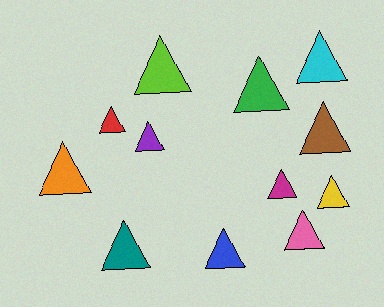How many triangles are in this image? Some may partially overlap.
There are 12 triangles.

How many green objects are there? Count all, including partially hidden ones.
There is 1 green object.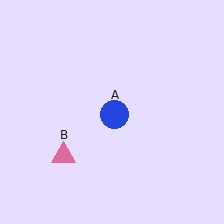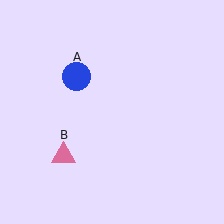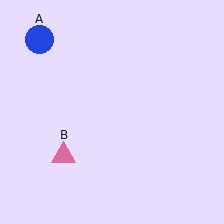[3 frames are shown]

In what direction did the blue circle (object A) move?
The blue circle (object A) moved up and to the left.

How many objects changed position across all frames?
1 object changed position: blue circle (object A).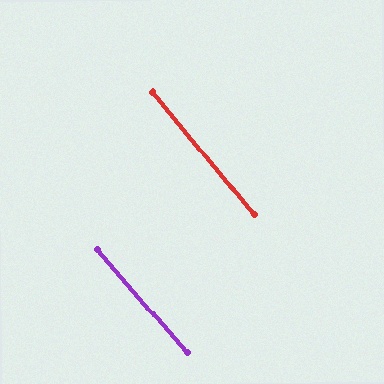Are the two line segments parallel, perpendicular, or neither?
Parallel — their directions differ by only 1.4°.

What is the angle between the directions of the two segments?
Approximately 1 degree.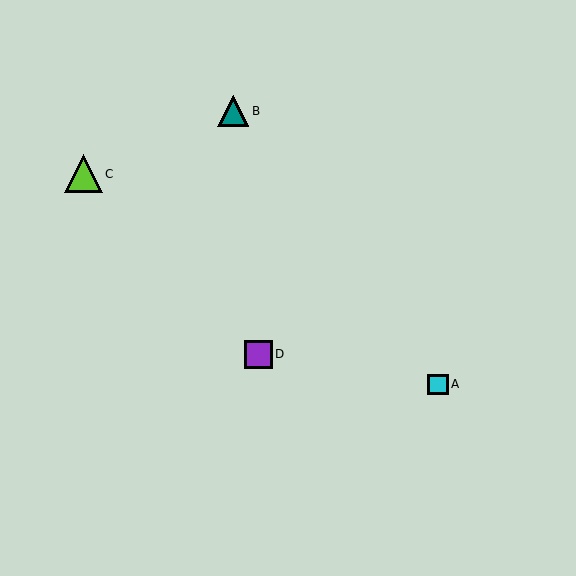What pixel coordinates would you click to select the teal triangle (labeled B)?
Click at (233, 111) to select the teal triangle B.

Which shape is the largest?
The lime triangle (labeled C) is the largest.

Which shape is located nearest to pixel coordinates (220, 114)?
The teal triangle (labeled B) at (233, 111) is nearest to that location.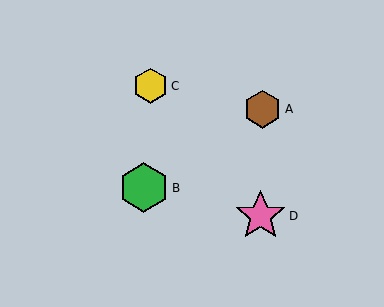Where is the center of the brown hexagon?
The center of the brown hexagon is at (263, 109).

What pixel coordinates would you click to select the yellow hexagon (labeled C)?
Click at (151, 86) to select the yellow hexagon C.